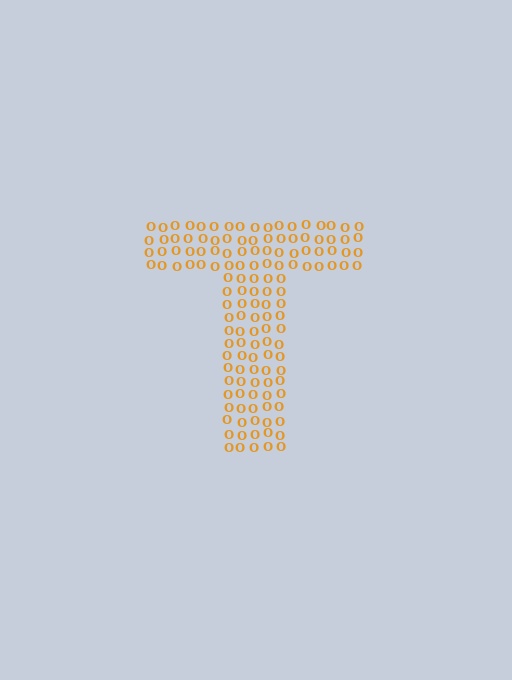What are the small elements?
The small elements are letter O's.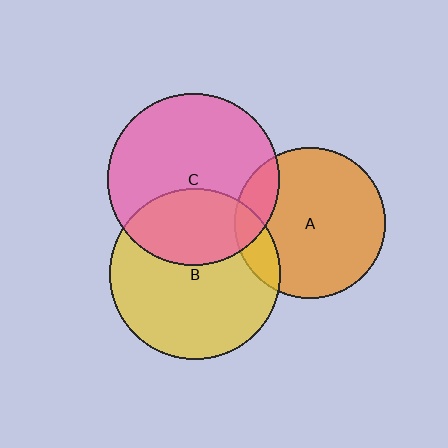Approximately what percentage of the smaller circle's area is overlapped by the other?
Approximately 35%.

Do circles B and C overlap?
Yes.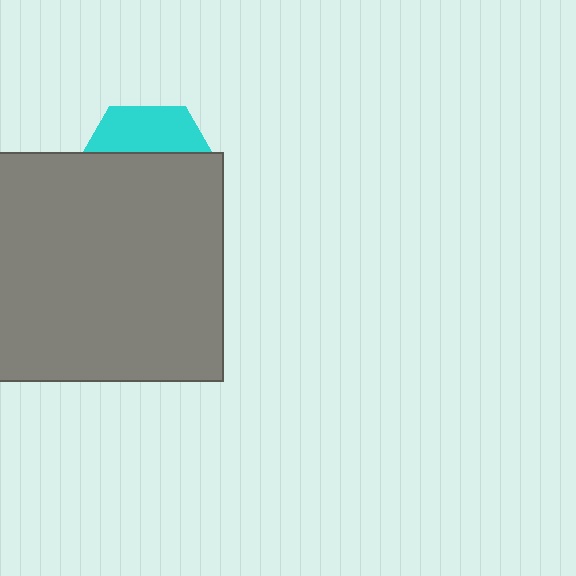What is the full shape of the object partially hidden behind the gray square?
The partially hidden object is a cyan hexagon.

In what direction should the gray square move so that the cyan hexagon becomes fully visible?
The gray square should move down. That is the shortest direction to clear the overlap and leave the cyan hexagon fully visible.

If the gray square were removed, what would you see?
You would see the complete cyan hexagon.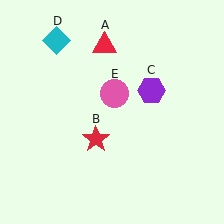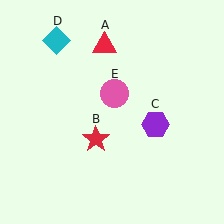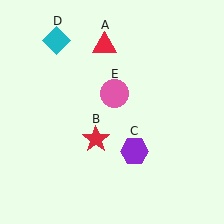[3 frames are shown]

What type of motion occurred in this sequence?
The purple hexagon (object C) rotated clockwise around the center of the scene.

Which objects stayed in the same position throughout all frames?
Red triangle (object A) and red star (object B) and cyan diamond (object D) and pink circle (object E) remained stationary.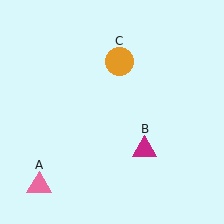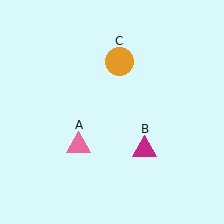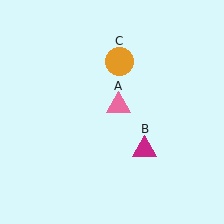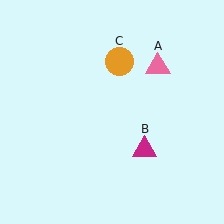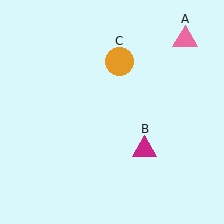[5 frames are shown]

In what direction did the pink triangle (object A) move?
The pink triangle (object A) moved up and to the right.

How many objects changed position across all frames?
1 object changed position: pink triangle (object A).